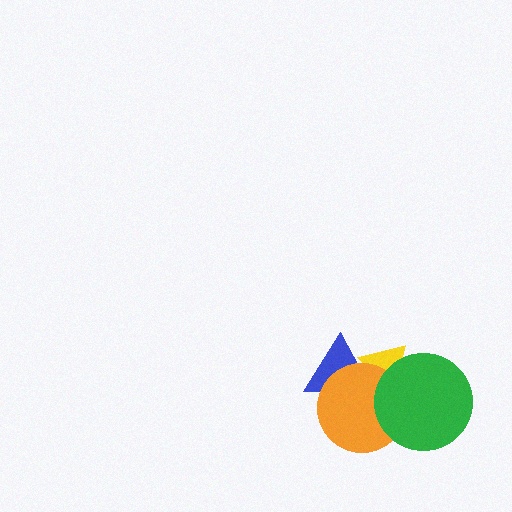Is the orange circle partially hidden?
Yes, it is partially covered by another shape.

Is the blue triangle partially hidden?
Yes, it is partially covered by another shape.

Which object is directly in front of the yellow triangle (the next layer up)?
The blue triangle is directly in front of the yellow triangle.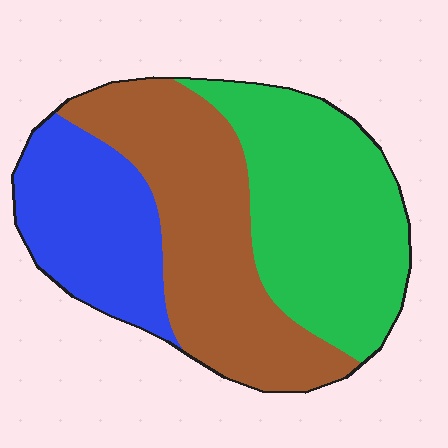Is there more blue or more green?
Green.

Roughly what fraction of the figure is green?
Green covers around 40% of the figure.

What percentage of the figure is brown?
Brown covers 38% of the figure.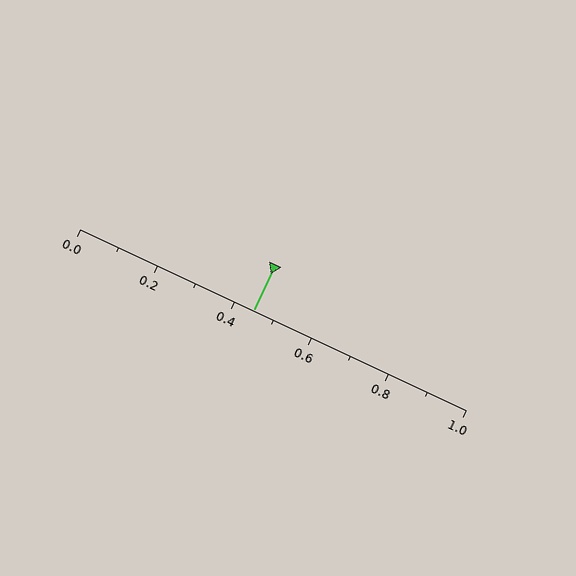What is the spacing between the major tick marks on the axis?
The major ticks are spaced 0.2 apart.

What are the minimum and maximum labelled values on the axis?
The axis runs from 0.0 to 1.0.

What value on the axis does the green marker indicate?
The marker indicates approximately 0.45.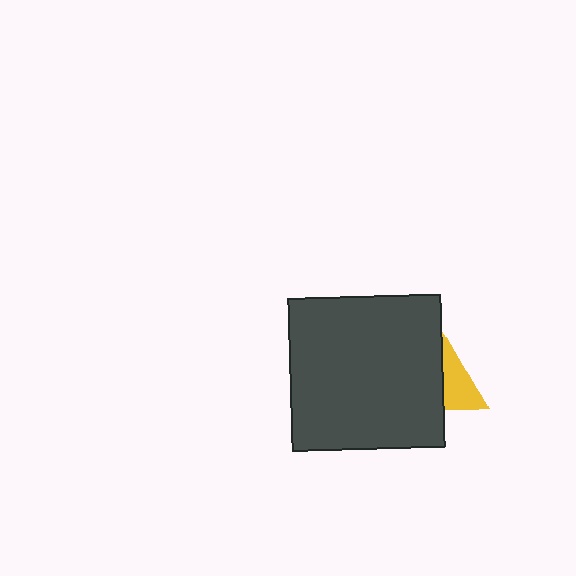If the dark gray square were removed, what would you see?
You would see the complete yellow triangle.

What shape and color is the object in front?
The object in front is a dark gray square.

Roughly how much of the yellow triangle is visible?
About half of it is visible (roughly 47%).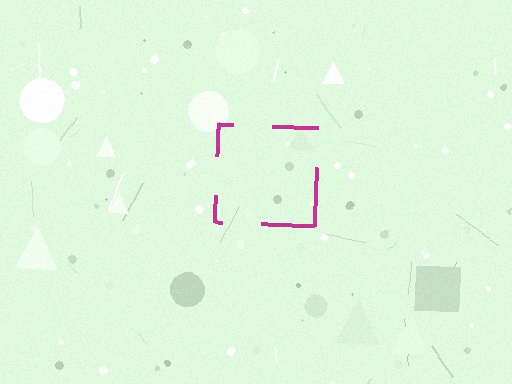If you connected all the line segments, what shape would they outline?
They would outline a square.